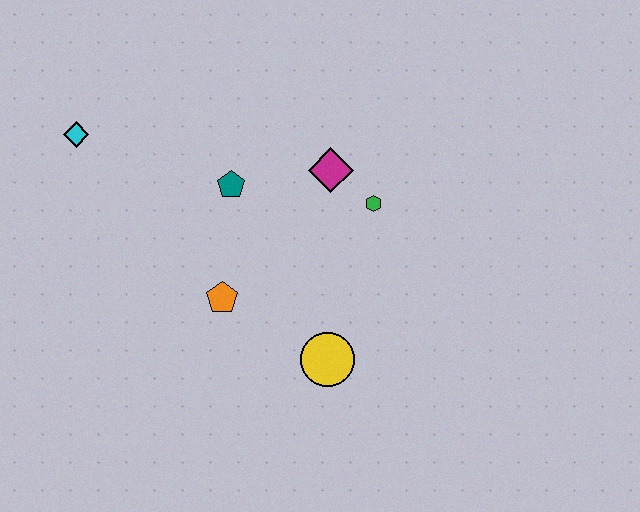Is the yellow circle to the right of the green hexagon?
No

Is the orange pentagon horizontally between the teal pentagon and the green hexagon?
No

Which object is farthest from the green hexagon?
The cyan diamond is farthest from the green hexagon.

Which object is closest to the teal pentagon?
The magenta diamond is closest to the teal pentagon.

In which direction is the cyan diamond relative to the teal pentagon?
The cyan diamond is to the left of the teal pentagon.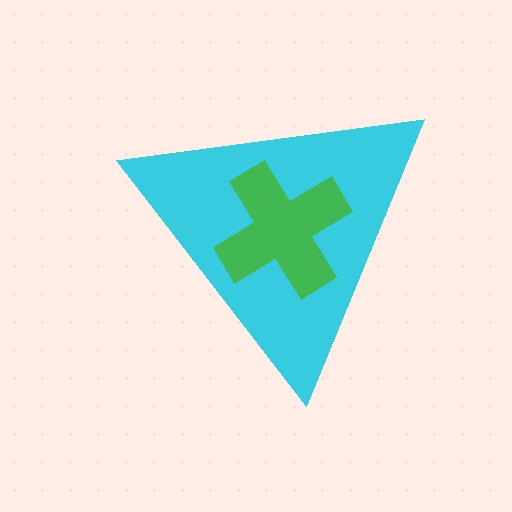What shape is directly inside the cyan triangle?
The green cross.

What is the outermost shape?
The cyan triangle.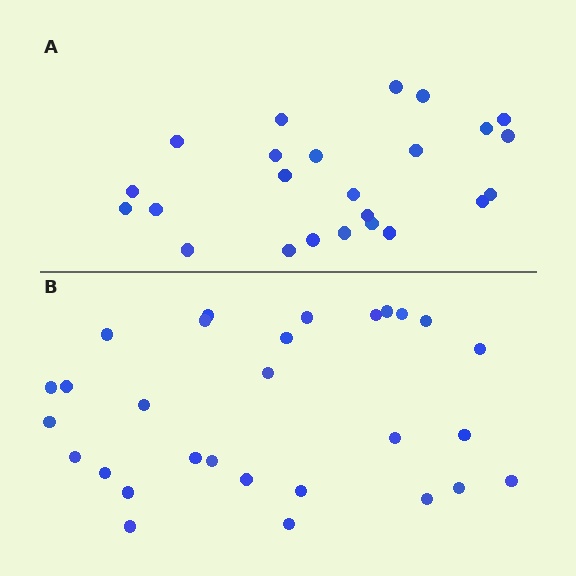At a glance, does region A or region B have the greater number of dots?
Region B (the bottom region) has more dots.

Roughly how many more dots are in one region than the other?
Region B has about 5 more dots than region A.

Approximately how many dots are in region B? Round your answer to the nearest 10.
About 30 dots. (The exact count is 29, which rounds to 30.)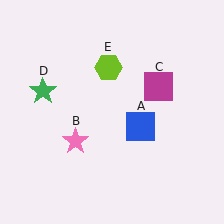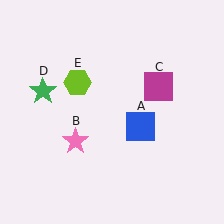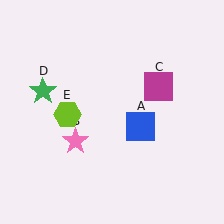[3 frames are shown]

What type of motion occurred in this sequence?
The lime hexagon (object E) rotated counterclockwise around the center of the scene.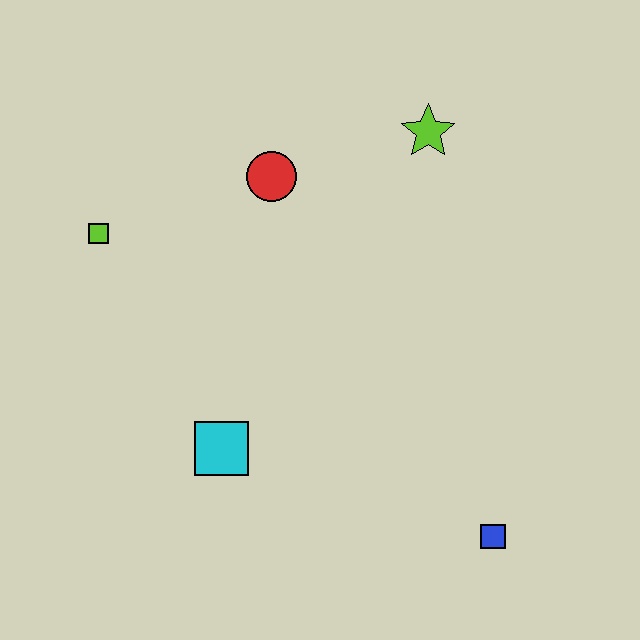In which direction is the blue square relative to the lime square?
The blue square is to the right of the lime square.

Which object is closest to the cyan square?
The lime square is closest to the cyan square.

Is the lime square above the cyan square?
Yes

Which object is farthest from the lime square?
The blue square is farthest from the lime square.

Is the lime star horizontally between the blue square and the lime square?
Yes